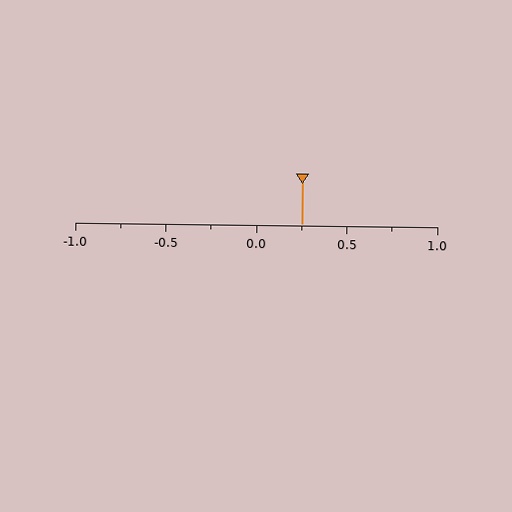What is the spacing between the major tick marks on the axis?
The major ticks are spaced 0.5 apart.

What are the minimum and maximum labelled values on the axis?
The axis runs from -1.0 to 1.0.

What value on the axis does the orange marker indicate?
The marker indicates approximately 0.25.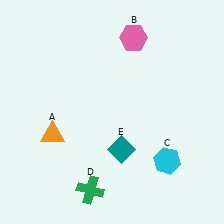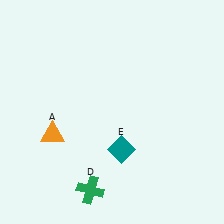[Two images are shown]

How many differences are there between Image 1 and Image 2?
There are 2 differences between the two images.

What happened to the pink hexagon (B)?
The pink hexagon (B) was removed in Image 2. It was in the top-right area of Image 1.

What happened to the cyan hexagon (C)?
The cyan hexagon (C) was removed in Image 2. It was in the bottom-right area of Image 1.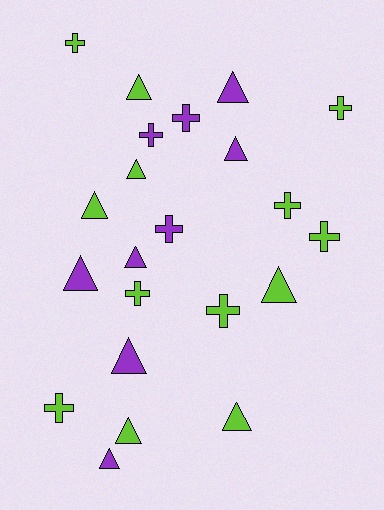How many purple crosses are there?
There are 3 purple crosses.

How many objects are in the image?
There are 22 objects.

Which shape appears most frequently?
Triangle, with 12 objects.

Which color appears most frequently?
Lime, with 13 objects.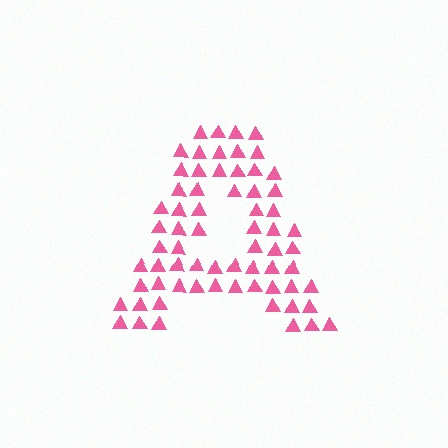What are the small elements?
The small elements are triangles.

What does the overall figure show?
The overall figure shows the letter A.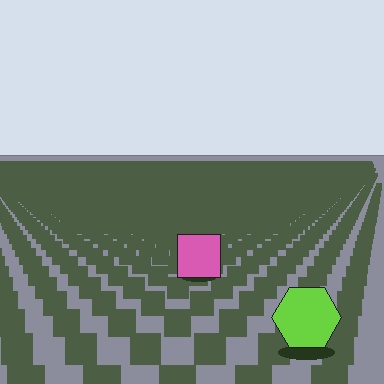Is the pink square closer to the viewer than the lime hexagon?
No. The lime hexagon is closer — you can tell from the texture gradient: the ground texture is coarser near it.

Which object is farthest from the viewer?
The pink square is farthest from the viewer. It appears smaller and the ground texture around it is denser.